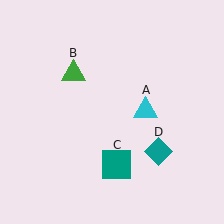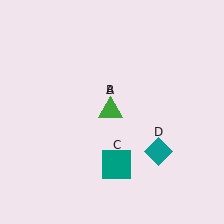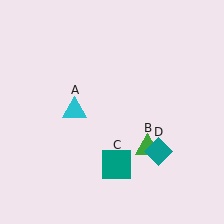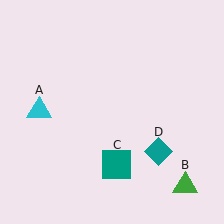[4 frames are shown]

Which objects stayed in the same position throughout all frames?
Teal square (object C) and teal diamond (object D) remained stationary.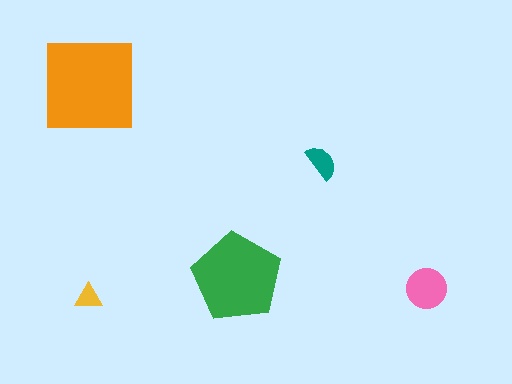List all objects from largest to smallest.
The orange square, the green pentagon, the pink circle, the teal semicircle, the yellow triangle.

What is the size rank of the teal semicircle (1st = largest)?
4th.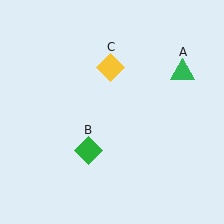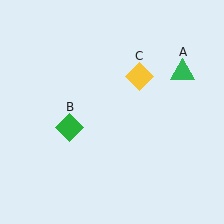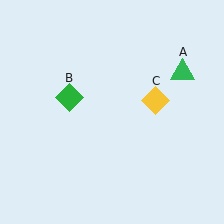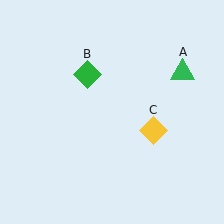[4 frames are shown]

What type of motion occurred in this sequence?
The green diamond (object B), yellow diamond (object C) rotated clockwise around the center of the scene.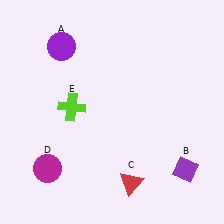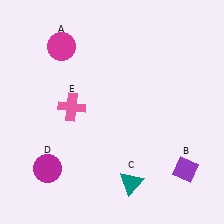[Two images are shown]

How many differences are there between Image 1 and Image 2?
There are 3 differences between the two images.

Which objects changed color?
A changed from purple to magenta. C changed from red to teal. E changed from lime to pink.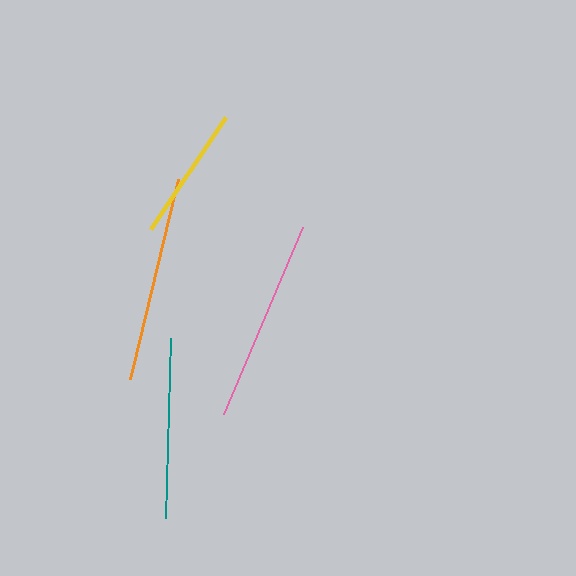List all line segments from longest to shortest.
From longest to shortest: orange, pink, teal, yellow.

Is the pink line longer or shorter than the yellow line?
The pink line is longer than the yellow line.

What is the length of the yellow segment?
The yellow segment is approximately 135 pixels long.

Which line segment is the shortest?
The yellow line is the shortest at approximately 135 pixels.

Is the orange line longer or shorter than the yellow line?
The orange line is longer than the yellow line.